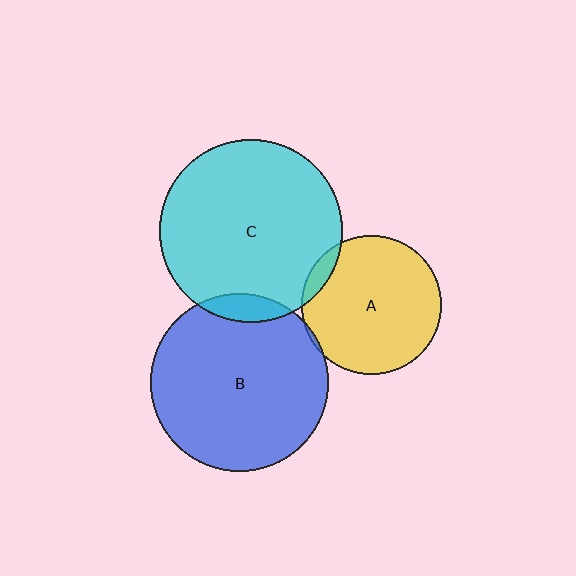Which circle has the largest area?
Circle C (cyan).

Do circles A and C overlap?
Yes.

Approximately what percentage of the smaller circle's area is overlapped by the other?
Approximately 5%.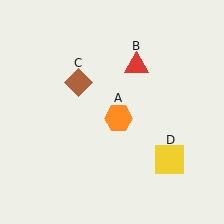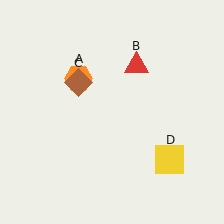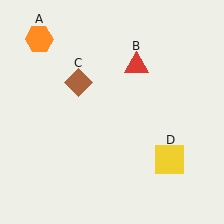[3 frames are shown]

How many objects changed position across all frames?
1 object changed position: orange hexagon (object A).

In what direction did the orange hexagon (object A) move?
The orange hexagon (object A) moved up and to the left.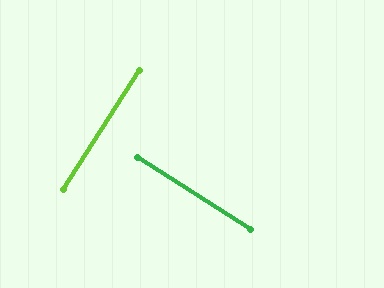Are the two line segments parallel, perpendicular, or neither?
Perpendicular — they meet at approximately 90°.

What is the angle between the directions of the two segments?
Approximately 90 degrees.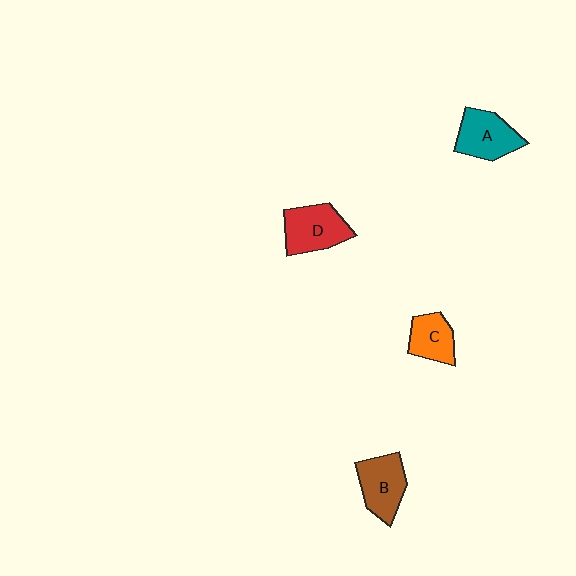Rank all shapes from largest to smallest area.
From largest to smallest: D (red), A (teal), B (brown), C (orange).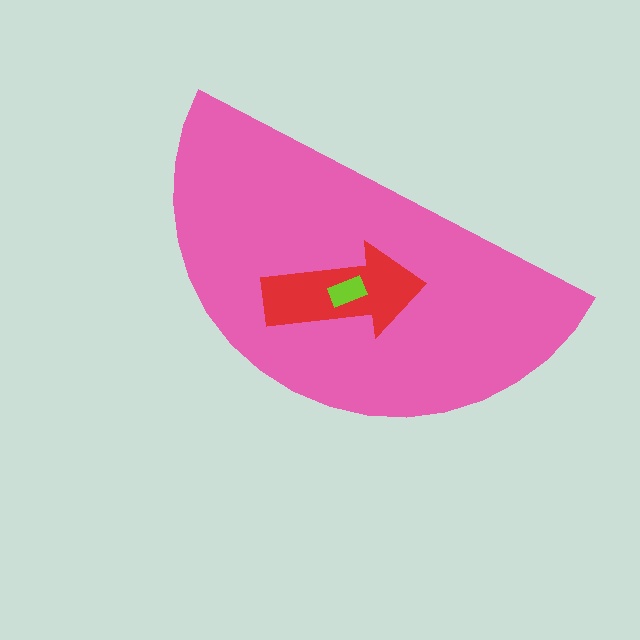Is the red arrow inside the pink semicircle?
Yes.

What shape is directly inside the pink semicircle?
The red arrow.